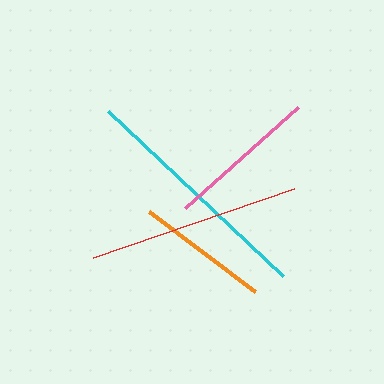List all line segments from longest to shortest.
From longest to shortest: cyan, red, pink, orange.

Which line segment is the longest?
The cyan line is the longest at approximately 241 pixels.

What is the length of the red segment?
The red segment is approximately 212 pixels long.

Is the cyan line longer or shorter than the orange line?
The cyan line is longer than the orange line.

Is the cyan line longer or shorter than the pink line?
The cyan line is longer than the pink line.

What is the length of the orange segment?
The orange segment is approximately 133 pixels long.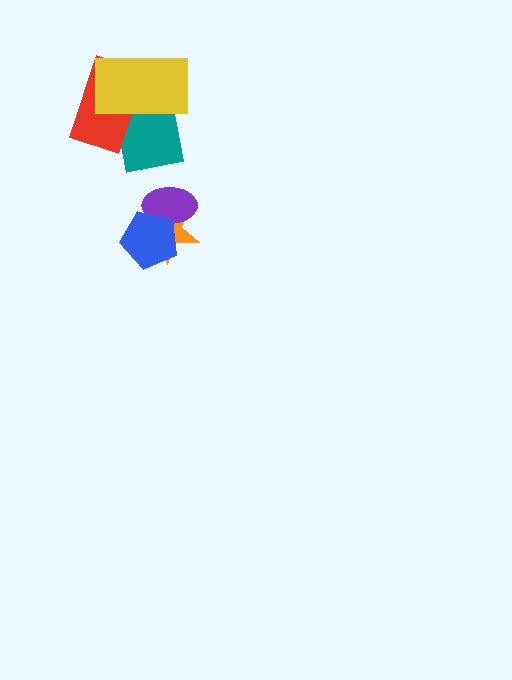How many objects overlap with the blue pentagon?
2 objects overlap with the blue pentagon.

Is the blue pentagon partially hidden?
No, no other shape covers it.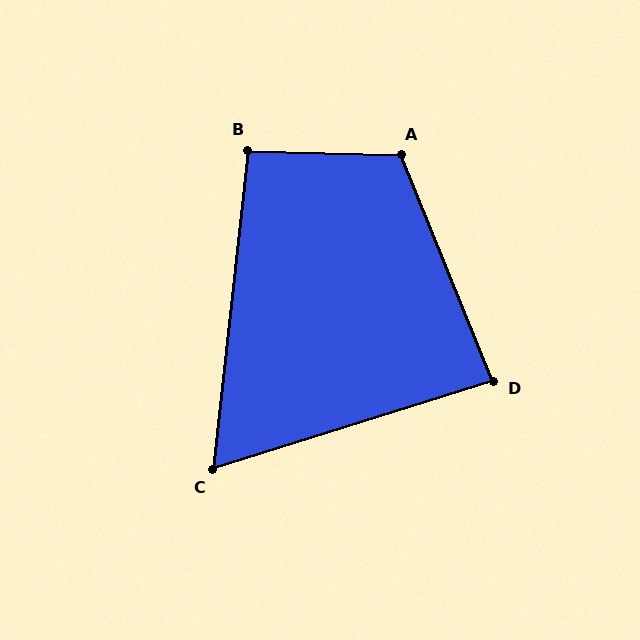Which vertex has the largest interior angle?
A, at approximately 114 degrees.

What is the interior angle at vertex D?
Approximately 85 degrees (approximately right).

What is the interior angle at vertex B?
Approximately 95 degrees (approximately right).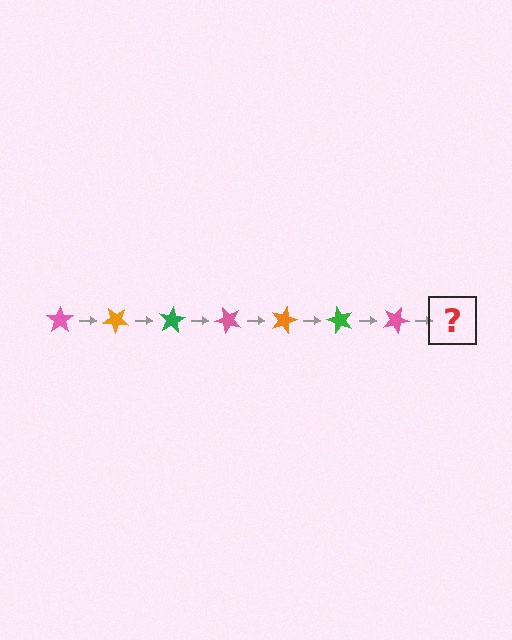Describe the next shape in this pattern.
It should be an orange star, rotated 280 degrees from the start.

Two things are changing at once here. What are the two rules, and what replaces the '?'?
The two rules are that it rotates 40 degrees each step and the color cycles through pink, orange, and green. The '?' should be an orange star, rotated 280 degrees from the start.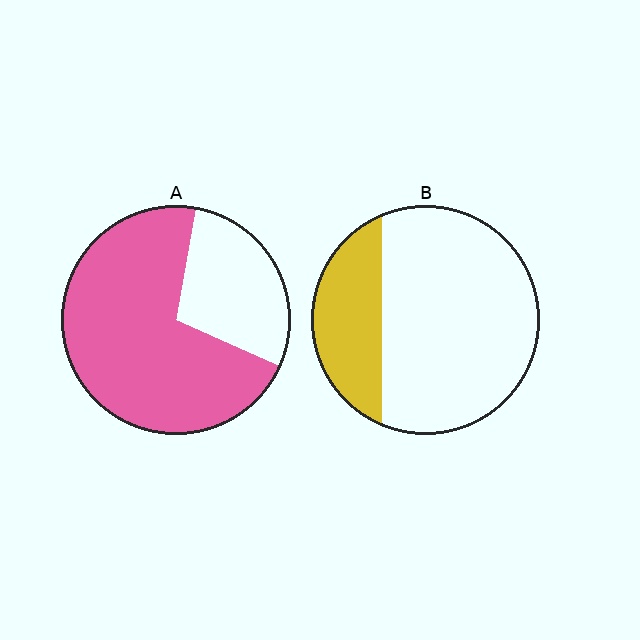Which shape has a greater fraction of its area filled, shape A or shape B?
Shape A.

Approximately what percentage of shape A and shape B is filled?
A is approximately 70% and B is approximately 25%.